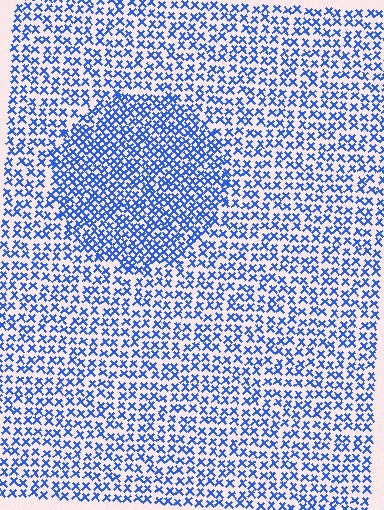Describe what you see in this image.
The image contains small blue elements arranged at two different densities. A circle-shaped region is visible where the elements are more densely packed than the surrounding area.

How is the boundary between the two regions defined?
The boundary is defined by a change in element density (approximately 1.7x ratio). All elements are the same color, size, and shape.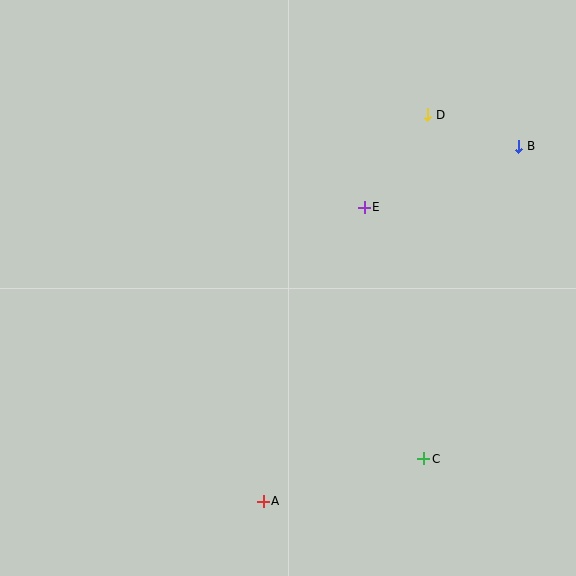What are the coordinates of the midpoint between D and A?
The midpoint between D and A is at (345, 308).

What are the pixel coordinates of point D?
Point D is at (428, 115).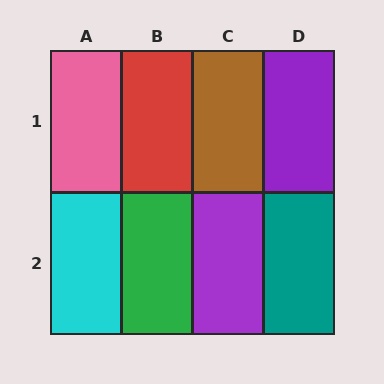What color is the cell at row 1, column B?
Red.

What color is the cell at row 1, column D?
Purple.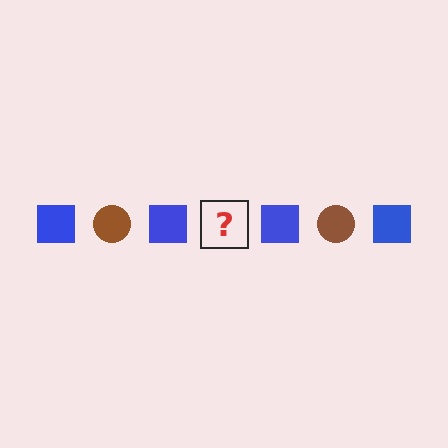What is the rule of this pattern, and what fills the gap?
The rule is that the pattern alternates between blue square and brown circle. The gap should be filled with a brown circle.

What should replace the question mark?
The question mark should be replaced with a brown circle.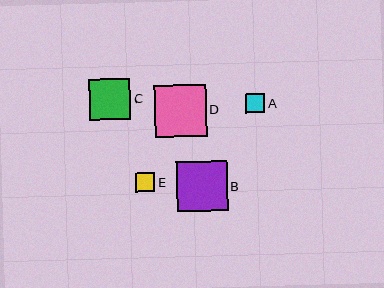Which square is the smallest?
Square A is the smallest with a size of approximately 19 pixels.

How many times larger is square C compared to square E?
Square C is approximately 2.1 times the size of square E.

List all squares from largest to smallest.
From largest to smallest: D, B, C, E, A.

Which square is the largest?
Square D is the largest with a size of approximately 52 pixels.